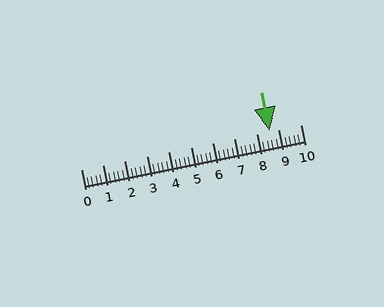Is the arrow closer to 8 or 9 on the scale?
The arrow is closer to 9.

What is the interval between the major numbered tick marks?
The major tick marks are spaced 1 units apart.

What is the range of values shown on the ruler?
The ruler shows values from 0 to 10.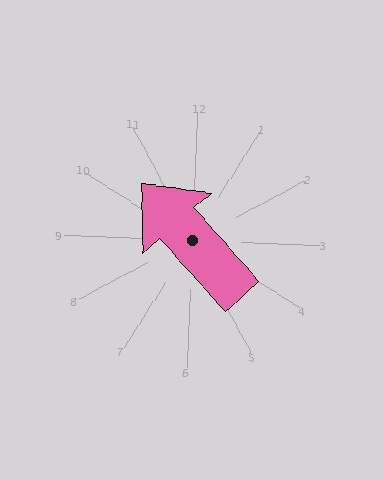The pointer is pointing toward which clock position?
Roughly 11 o'clock.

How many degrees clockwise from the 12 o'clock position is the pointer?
Approximately 316 degrees.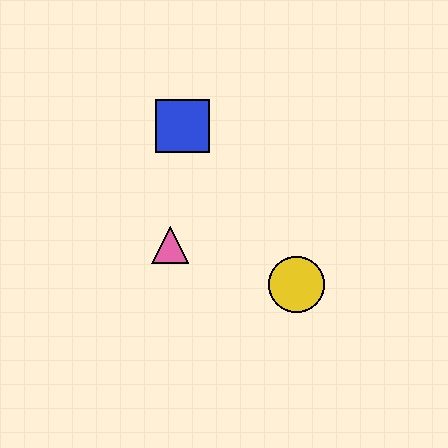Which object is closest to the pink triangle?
The blue square is closest to the pink triangle.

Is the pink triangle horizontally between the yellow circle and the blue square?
No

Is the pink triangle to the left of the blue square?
Yes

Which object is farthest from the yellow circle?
The blue square is farthest from the yellow circle.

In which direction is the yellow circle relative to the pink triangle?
The yellow circle is to the right of the pink triangle.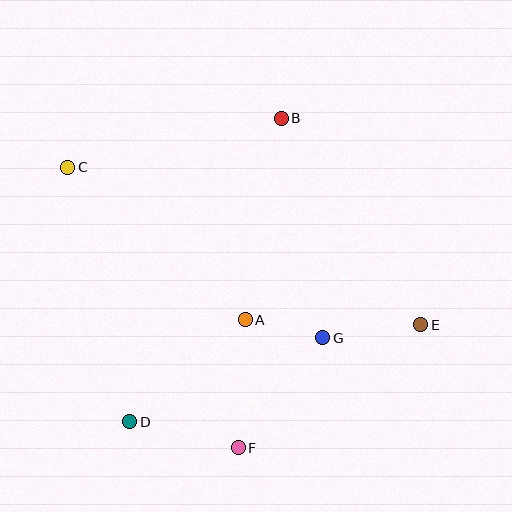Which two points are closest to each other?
Points A and G are closest to each other.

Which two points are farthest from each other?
Points C and E are farthest from each other.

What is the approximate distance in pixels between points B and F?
The distance between B and F is approximately 332 pixels.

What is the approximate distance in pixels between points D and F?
The distance between D and F is approximately 112 pixels.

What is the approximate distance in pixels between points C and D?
The distance between C and D is approximately 262 pixels.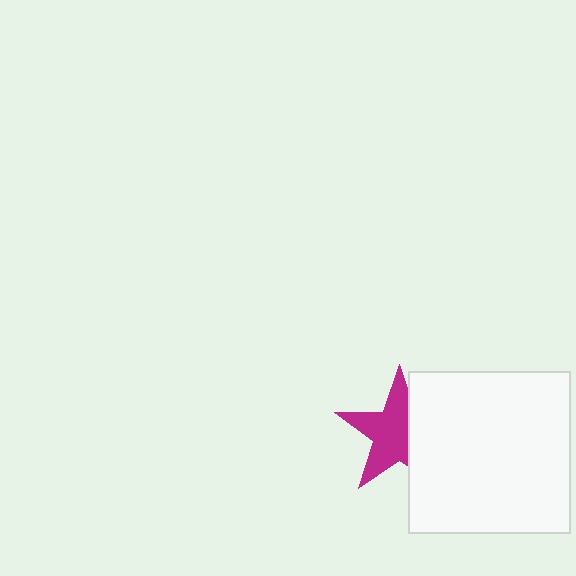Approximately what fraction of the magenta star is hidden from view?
Roughly 37% of the magenta star is hidden behind the white square.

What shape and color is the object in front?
The object in front is a white square.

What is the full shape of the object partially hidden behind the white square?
The partially hidden object is a magenta star.